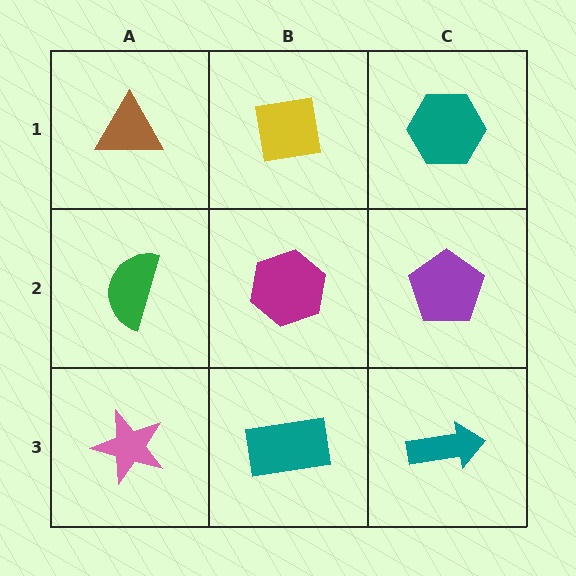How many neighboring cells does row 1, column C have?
2.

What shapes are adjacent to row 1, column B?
A magenta hexagon (row 2, column B), a brown triangle (row 1, column A), a teal hexagon (row 1, column C).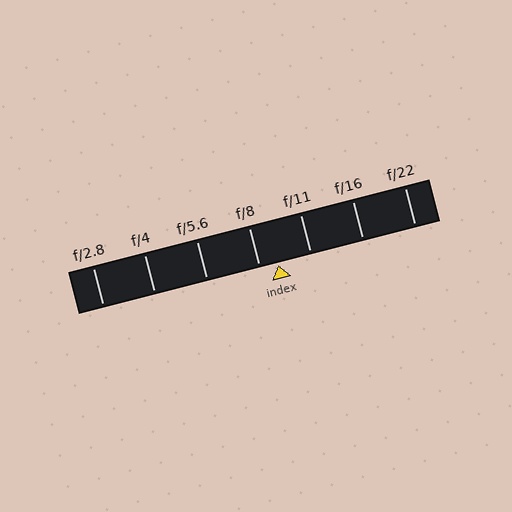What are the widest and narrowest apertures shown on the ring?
The widest aperture shown is f/2.8 and the narrowest is f/22.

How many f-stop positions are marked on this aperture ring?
There are 7 f-stop positions marked.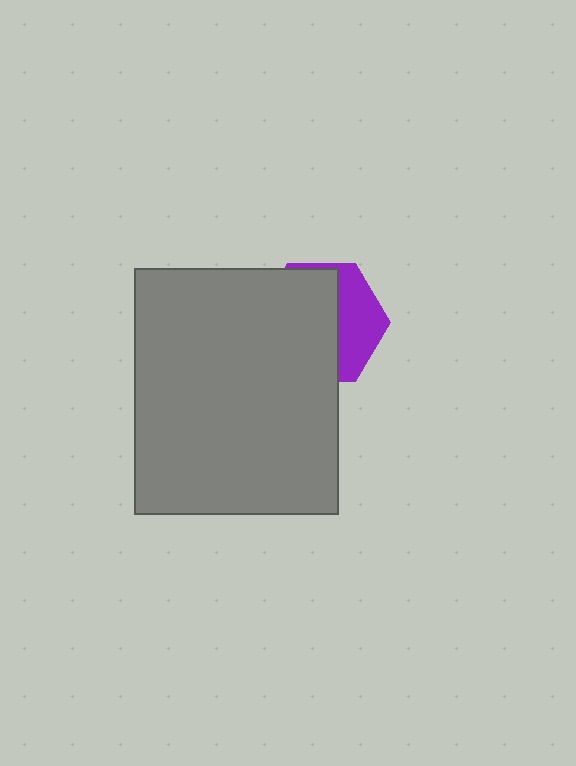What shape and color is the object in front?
The object in front is a gray rectangle.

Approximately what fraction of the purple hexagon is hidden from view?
Roughly 65% of the purple hexagon is hidden behind the gray rectangle.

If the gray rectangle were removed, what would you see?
You would see the complete purple hexagon.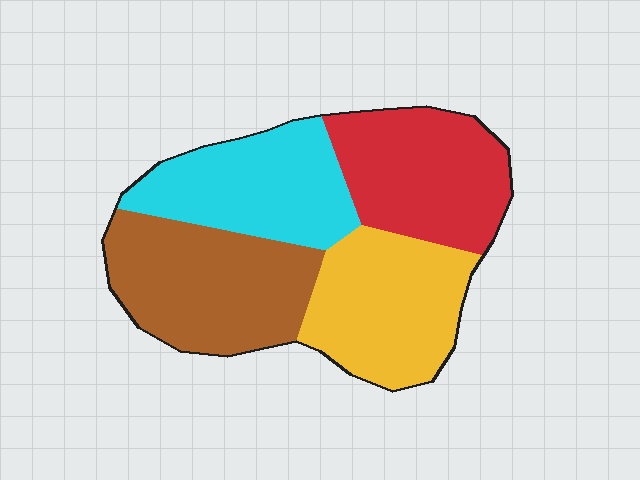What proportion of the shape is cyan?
Cyan takes up about one quarter (1/4) of the shape.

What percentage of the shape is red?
Red takes up about one quarter (1/4) of the shape.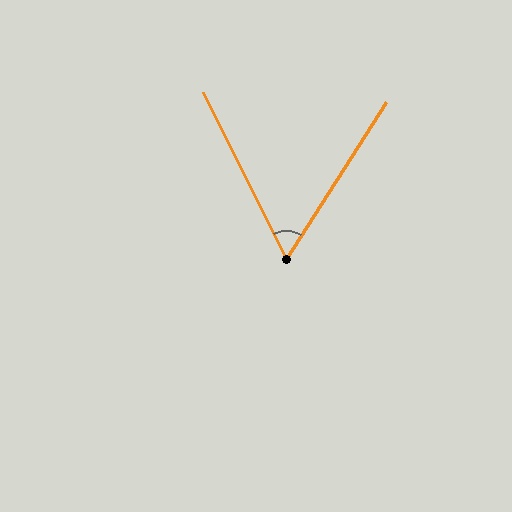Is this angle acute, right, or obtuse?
It is acute.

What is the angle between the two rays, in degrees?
Approximately 59 degrees.